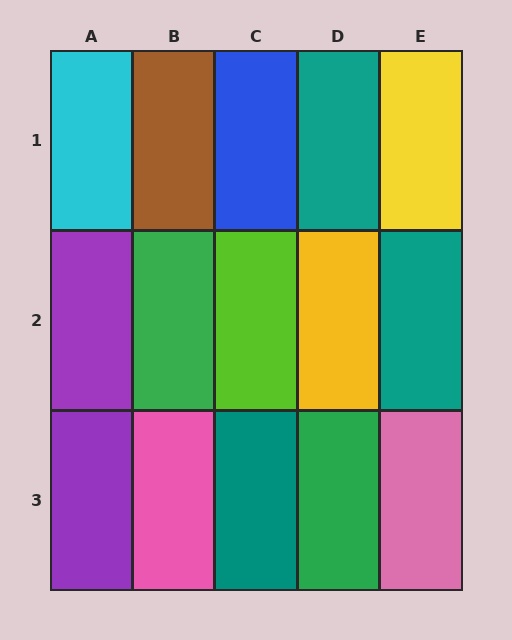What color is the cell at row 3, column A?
Purple.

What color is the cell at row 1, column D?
Teal.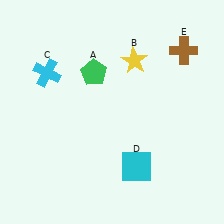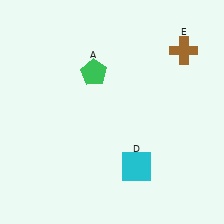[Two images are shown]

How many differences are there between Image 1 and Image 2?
There are 2 differences between the two images.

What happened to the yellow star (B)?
The yellow star (B) was removed in Image 2. It was in the top-right area of Image 1.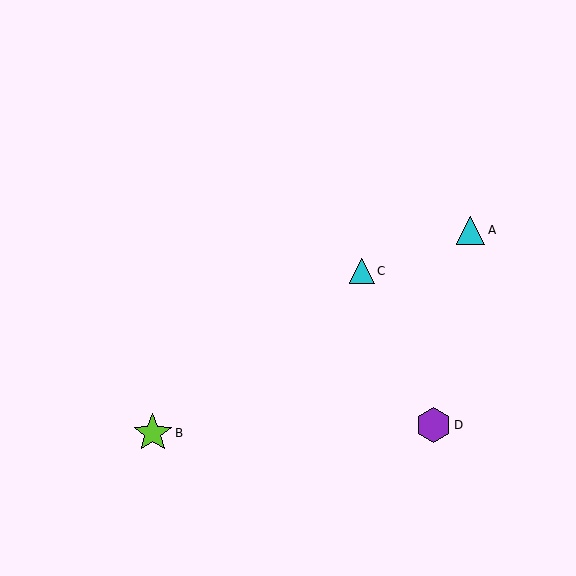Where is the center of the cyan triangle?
The center of the cyan triangle is at (362, 271).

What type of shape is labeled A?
Shape A is a cyan triangle.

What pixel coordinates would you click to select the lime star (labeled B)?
Click at (153, 433) to select the lime star B.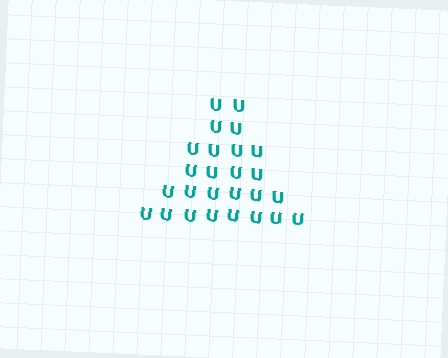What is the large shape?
The large shape is a triangle.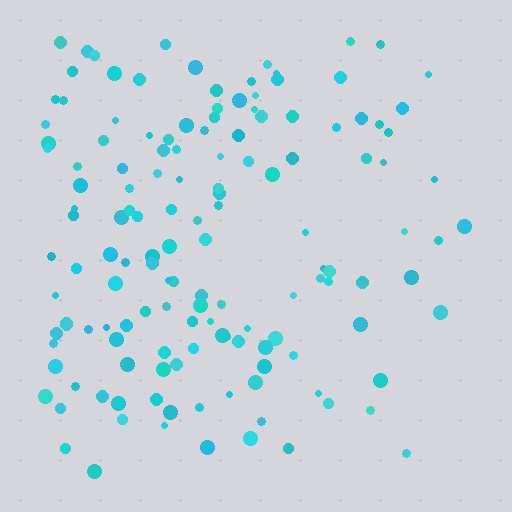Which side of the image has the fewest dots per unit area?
The right.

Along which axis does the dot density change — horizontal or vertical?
Horizontal.